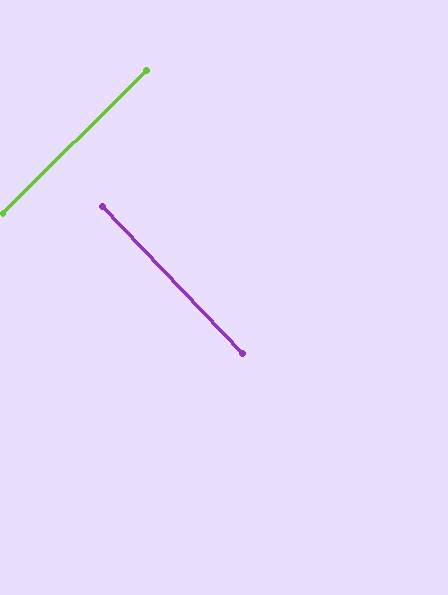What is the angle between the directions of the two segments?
Approximately 89 degrees.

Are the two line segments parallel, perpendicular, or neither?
Perpendicular — they meet at approximately 89°.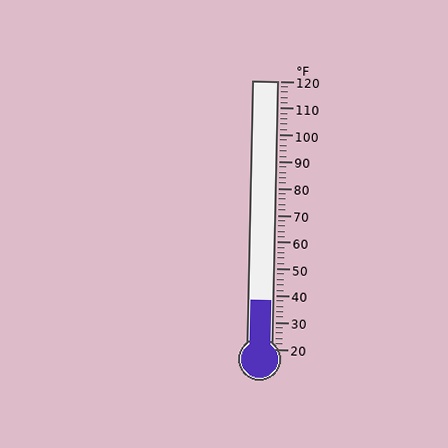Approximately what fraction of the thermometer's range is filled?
The thermometer is filled to approximately 20% of its range.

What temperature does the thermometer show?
The thermometer shows approximately 38°F.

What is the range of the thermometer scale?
The thermometer scale ranges from 20°F to 120°F.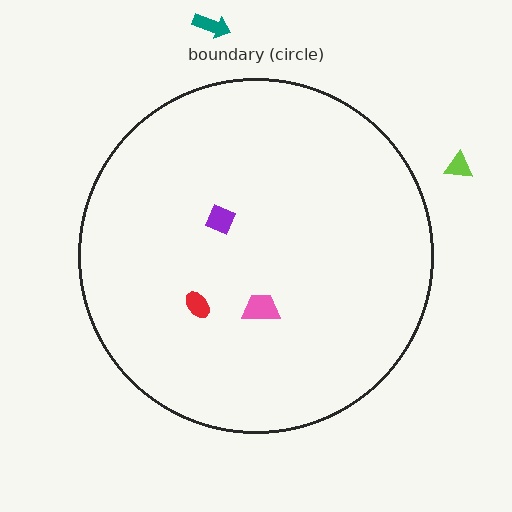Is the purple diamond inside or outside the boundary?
Inside.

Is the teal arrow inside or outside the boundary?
Outside.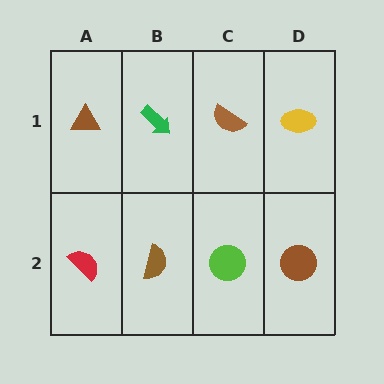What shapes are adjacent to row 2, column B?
A green arrow (row 1, column B), a red semicircle (row 2, column A), a lime circle (row 2, column C).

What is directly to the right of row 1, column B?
A brown semicircle.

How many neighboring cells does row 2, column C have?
3.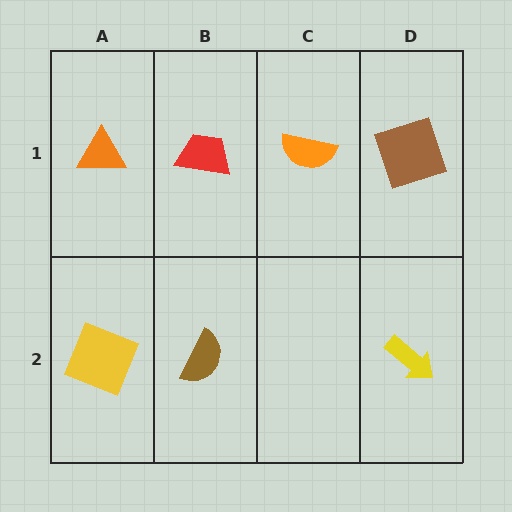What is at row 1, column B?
A red trapezoid.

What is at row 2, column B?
A brown semicircle.